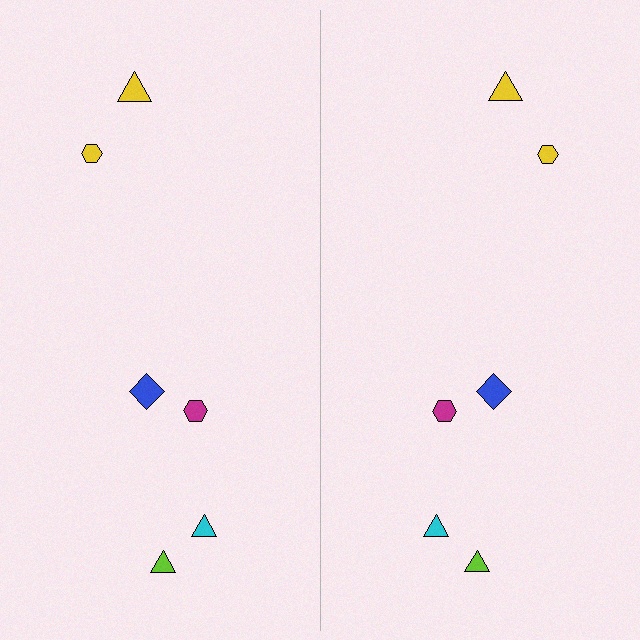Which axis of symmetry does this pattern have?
The pattern has a vertical axis of symmetry running through the center of the image.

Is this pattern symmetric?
Yes, this pattern has bilateral (reflection) symmetry.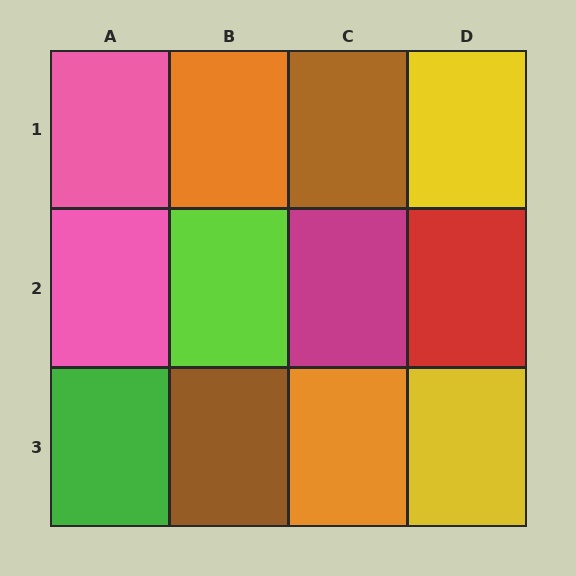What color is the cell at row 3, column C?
Orange.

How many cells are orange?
2 cells are orange.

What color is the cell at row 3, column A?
Green.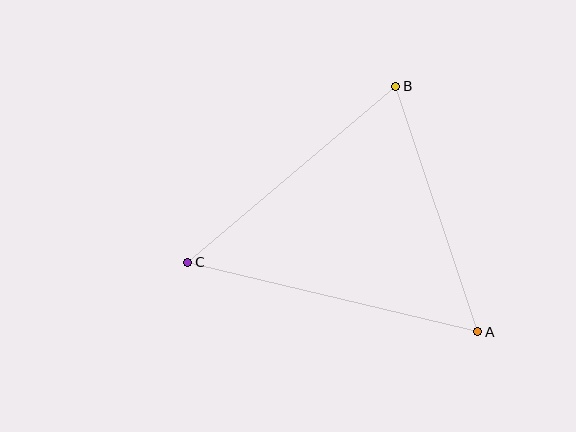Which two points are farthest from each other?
Points A and C are farthest from each other.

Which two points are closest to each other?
Points A and B are closest to each other.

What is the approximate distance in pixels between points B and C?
The distance between B and C is approximately 273 pixels.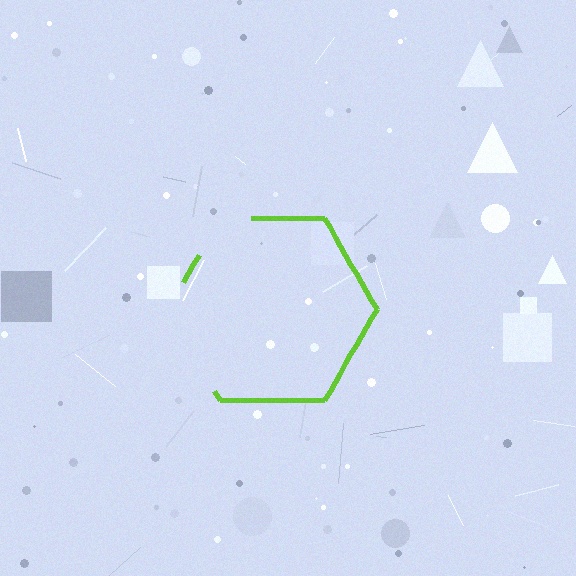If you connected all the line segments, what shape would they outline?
They would outline a hexagon.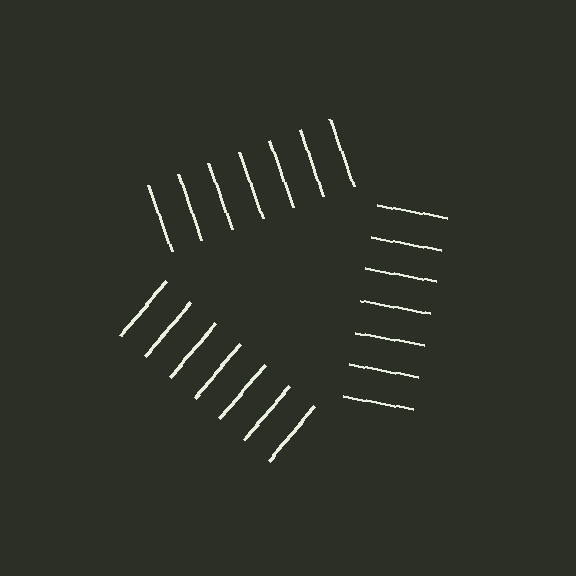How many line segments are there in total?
21 — 7 along each of the 3 edges.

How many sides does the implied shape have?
3 sides — the line-ends trace a triangle.